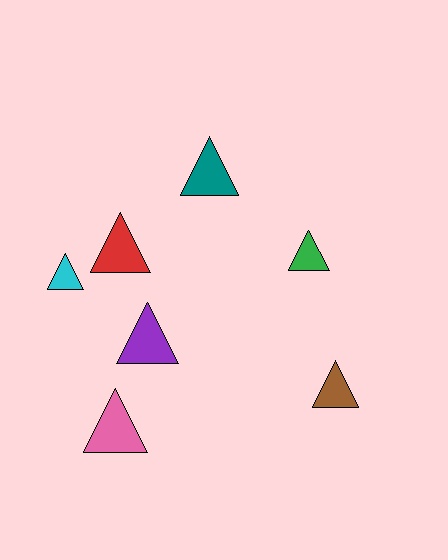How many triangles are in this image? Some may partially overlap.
There are 7 triangles.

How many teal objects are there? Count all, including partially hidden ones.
There is 1 teal object.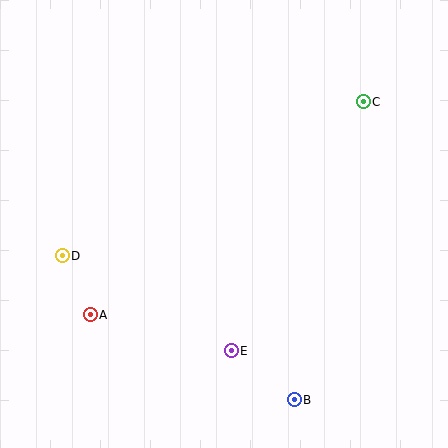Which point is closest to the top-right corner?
Point C is closest to the top-right corner.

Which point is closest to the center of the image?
Point E at (231, 351) is closest to the center.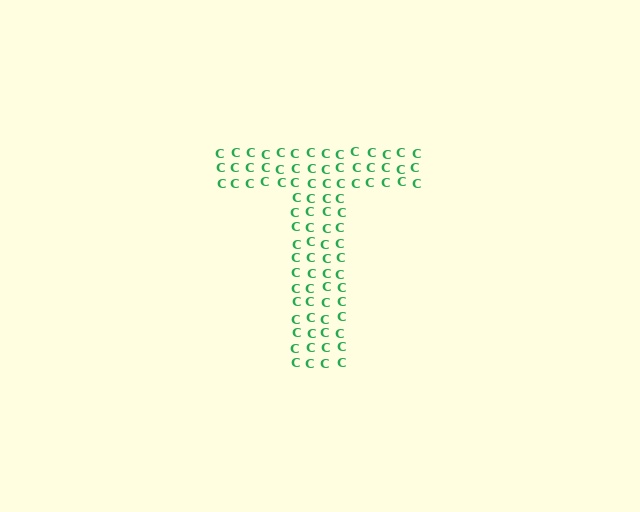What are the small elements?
The small elements are letter C's.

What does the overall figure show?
The overall figure shows the letter T.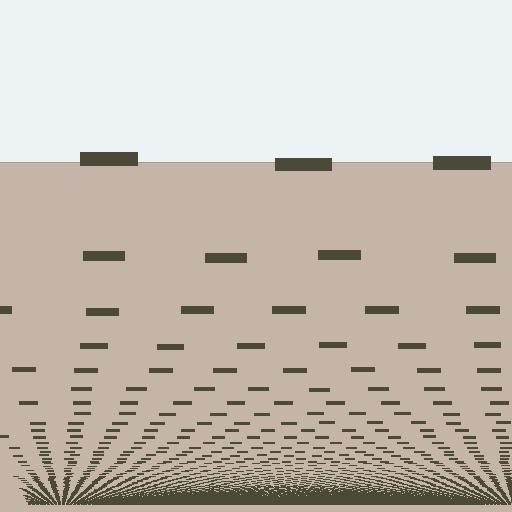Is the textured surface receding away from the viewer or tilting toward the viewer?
The surface appears to tilt toward the viewer. Texture elements get larger and sparser toward the top.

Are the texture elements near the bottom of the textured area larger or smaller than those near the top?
Smaller. The gradient is inverted — elements near the bottom are smaller and denser.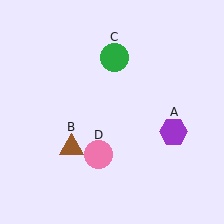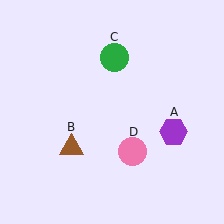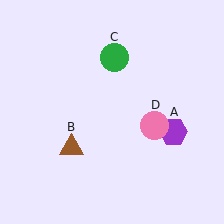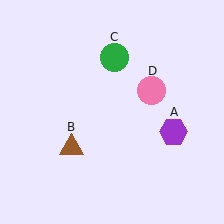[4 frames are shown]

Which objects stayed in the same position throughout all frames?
Purple hexagon (object A) and brown triangle (object B) and green circle (object C) remained stationary.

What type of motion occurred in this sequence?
The pink circle (object D) rotated counterclockwise around the center of the scene.